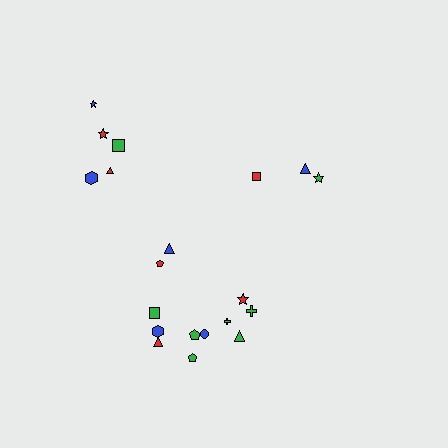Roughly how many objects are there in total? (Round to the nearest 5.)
Roughly 20 objects in total.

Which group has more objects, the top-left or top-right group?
The top-left group.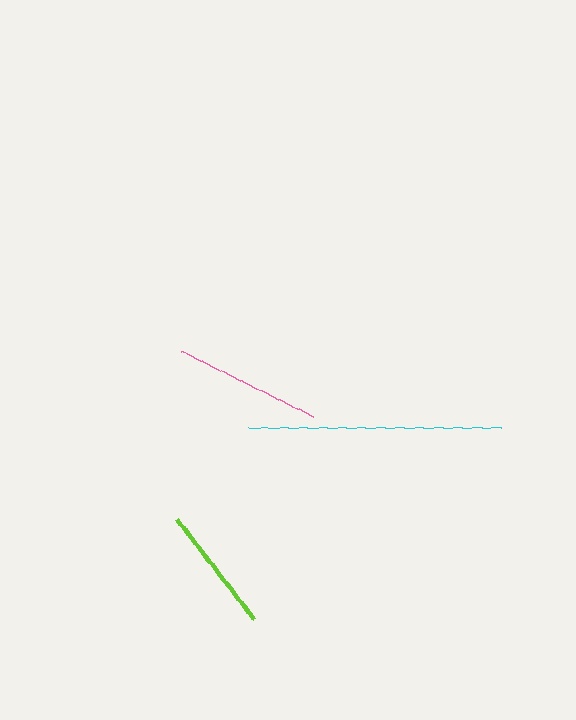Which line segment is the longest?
The cyan line is the longest at approximately 252 pixels.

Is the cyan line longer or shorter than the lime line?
The cyan line is longer than the lime line.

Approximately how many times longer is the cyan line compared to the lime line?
The cyan line is approximately 2.0 times the length of the lime line.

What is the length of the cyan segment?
The cyan segment is approximately 252 pixels long.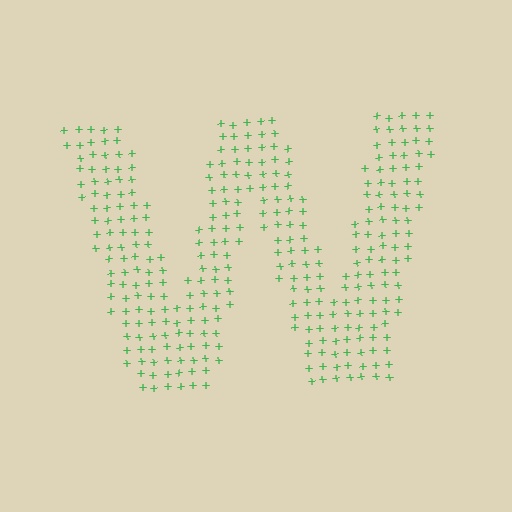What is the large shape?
The large shape is the letter W.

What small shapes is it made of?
It is made of small plus signs.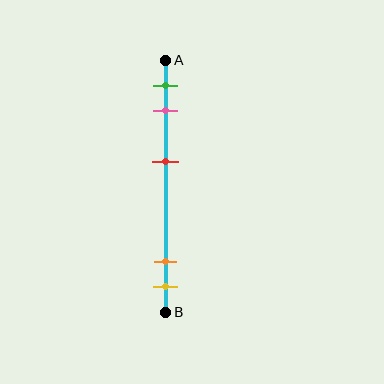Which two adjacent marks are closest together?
The orange and yellow marks are the closest adjacent pair.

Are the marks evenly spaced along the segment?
No, the marks are not evenly spaced.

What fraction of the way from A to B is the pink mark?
The pink mark is approximately 20% (0.2) of the way from A to B.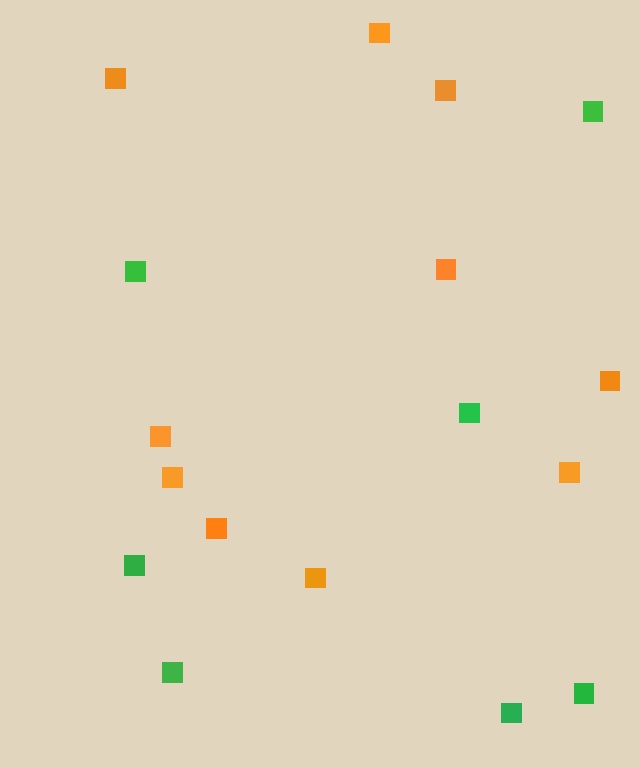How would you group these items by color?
There are 2 groups: one group of green squares (7) and one group of orange squares (10).